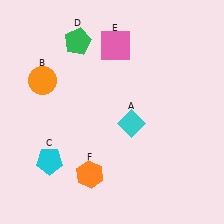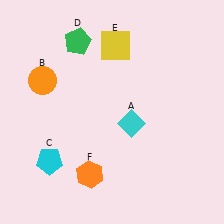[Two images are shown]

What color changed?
The square (E) changed from pink in Image 1 to yellow in Image 2.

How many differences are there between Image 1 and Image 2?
There is 1 difference between the two images.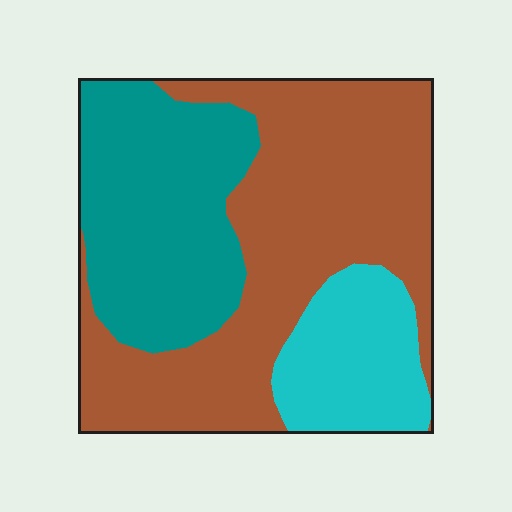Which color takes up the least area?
Cyan, at roughly 15%.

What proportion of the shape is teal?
Teal covers roughly 30% of the shape.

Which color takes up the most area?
Brown, at roughly 50%.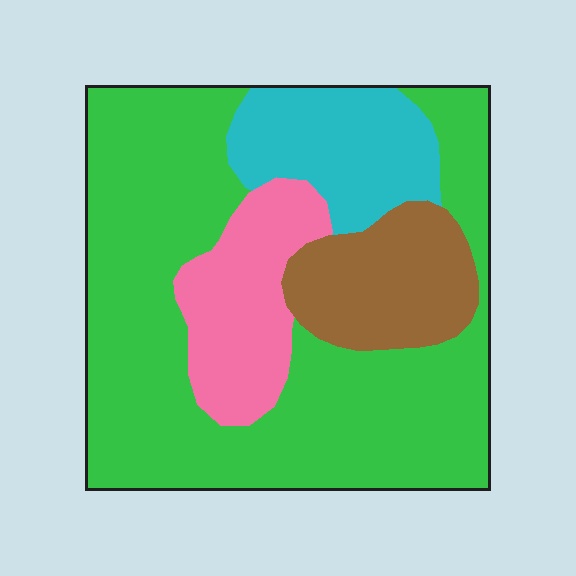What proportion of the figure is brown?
Brown takes up less than a quarter of the figure.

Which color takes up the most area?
Green, at roughly 60%.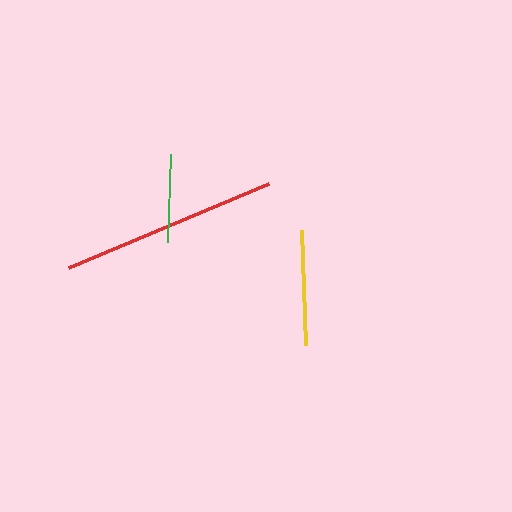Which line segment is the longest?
The red line is the longest at approximately 217 pixels.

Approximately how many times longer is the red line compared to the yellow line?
The red line is approximately 1.9 times the length of the yellow line.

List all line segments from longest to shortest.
From longest to shortest: red, yellow, green.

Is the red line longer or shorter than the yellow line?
The red line is longer than the yellow line.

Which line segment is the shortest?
The green line is the shortest at approximately 88 pixels.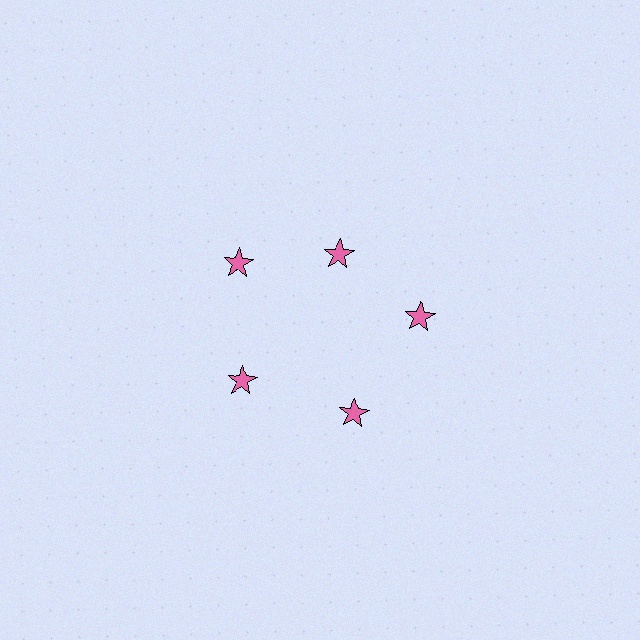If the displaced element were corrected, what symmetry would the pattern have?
It would have 5-fold rotational symmetry — the pattern would map onto itself every 72 degrees.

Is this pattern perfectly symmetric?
No. The 5 pink stars are arranged in a ring, but one element near the 1 o'clock position is pulled inward toward the center, breaking the 5-fold rotational symmetry.